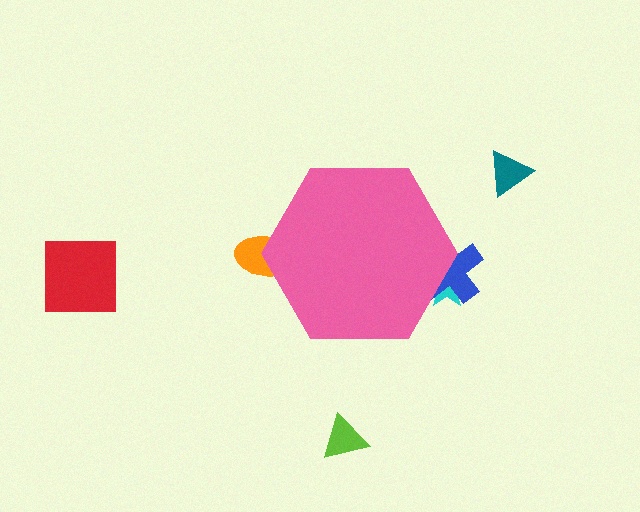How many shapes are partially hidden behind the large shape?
3 shapes are partially hidden.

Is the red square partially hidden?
No, the red square is fully visible.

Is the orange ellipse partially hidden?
Yes, the orange ellipse is partially hidden behind the pink hexagon.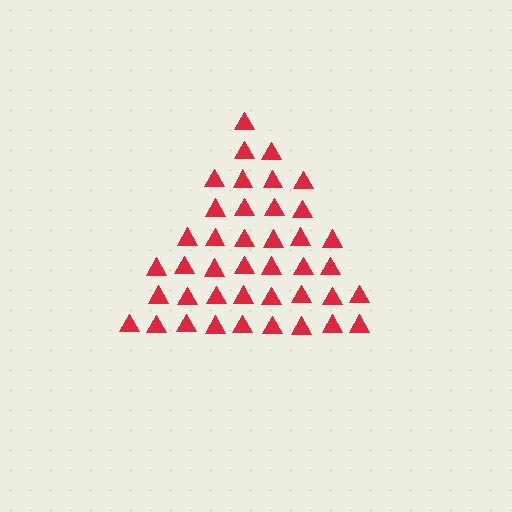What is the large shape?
The large shape is a triangle.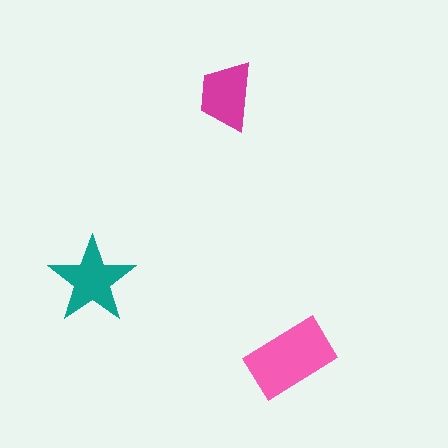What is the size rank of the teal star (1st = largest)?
2nd.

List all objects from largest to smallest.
The pink rectangle, the teal star, the magenta trapezoid.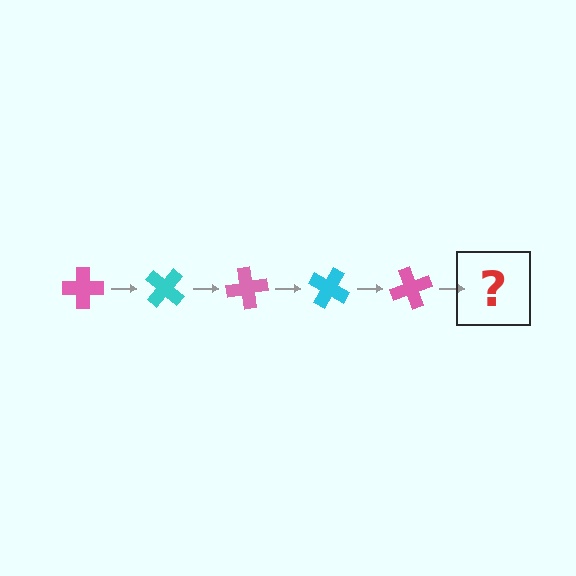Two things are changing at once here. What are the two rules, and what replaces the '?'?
The two rules are that it rotates 40 degrees each step and the color cycles through pink and cyan. The '?' should be a cyan cross, rotated 200 degrees from the start.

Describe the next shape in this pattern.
It should be a cyan cross, rotated 200 degrees from the start.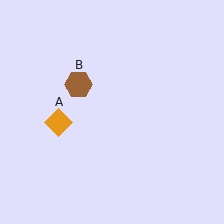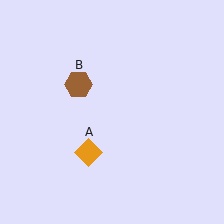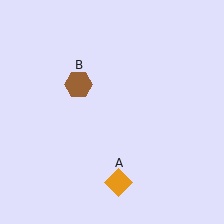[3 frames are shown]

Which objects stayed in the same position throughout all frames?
Brown hexagon (object B) remained stationary.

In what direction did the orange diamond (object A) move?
The orange diamond (object A) moved down and to the right.